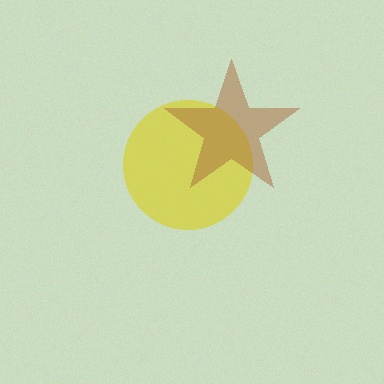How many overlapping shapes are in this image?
There are 2 overlapping shapes in the image.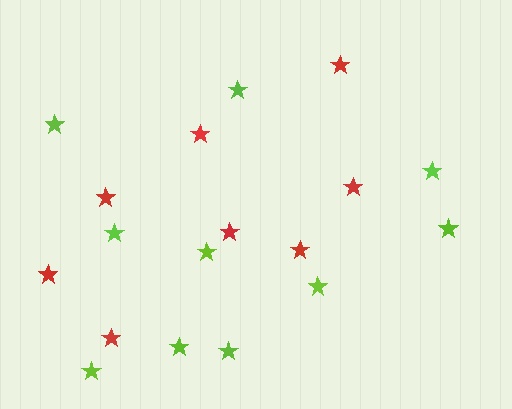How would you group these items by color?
There are 2 groups: one group of lime stars (10) and one group of red stars (8).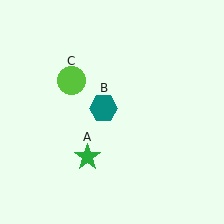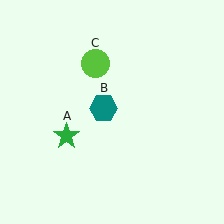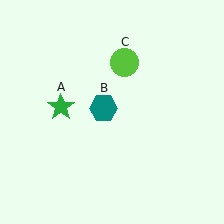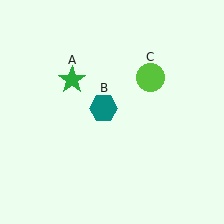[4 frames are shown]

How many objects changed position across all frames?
2 objects changed position: green star (object A), lime circle (object C).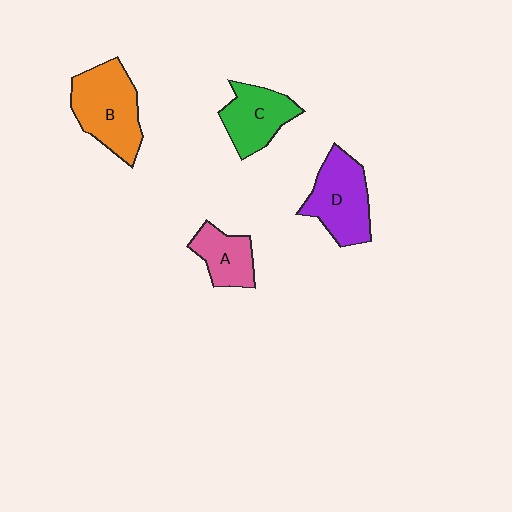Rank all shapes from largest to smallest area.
From largest to smallest: B (orange), D (purple), C (green), A (pink).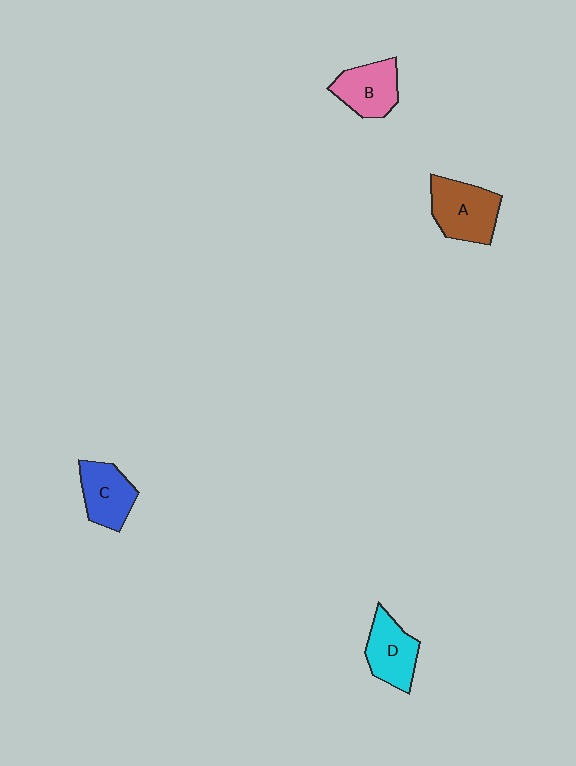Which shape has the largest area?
Shape A (brown).